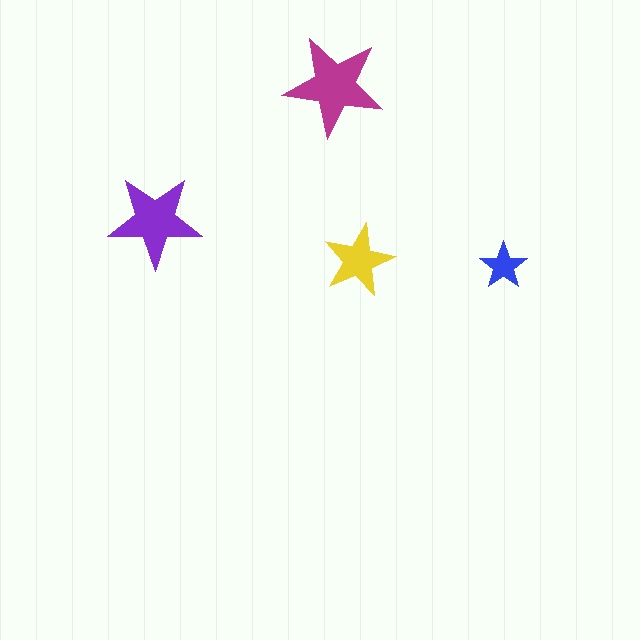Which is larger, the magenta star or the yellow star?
The magenta one.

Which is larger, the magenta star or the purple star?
The magenta one.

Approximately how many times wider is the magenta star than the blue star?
About 2 times wider.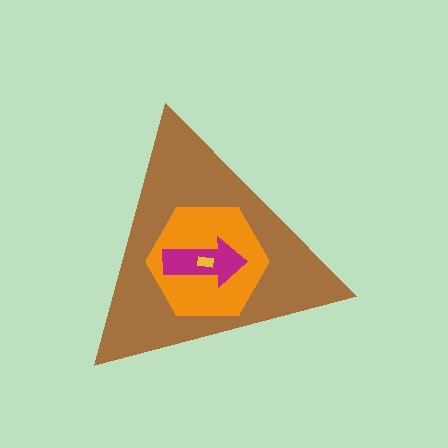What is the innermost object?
The yellow rectangle.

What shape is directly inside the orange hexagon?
The magenta arrow.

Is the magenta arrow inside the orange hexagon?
Yes.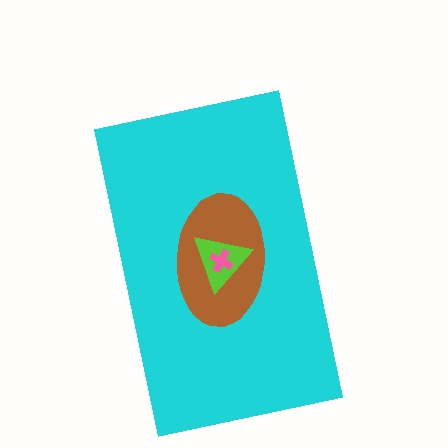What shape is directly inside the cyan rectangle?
The brown ellipse.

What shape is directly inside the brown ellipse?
The lime triangle.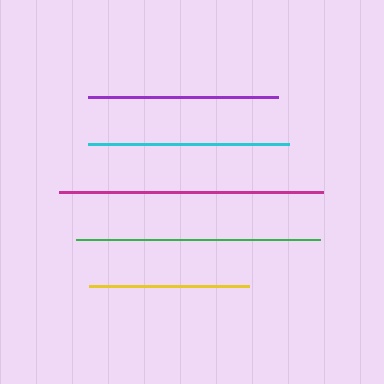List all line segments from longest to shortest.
From longest to shortest: magenta, green, cyan, purple, yellow.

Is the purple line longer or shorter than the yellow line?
The purple line is longer than the yellow line.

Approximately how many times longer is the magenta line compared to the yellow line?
The magenta line is approximately 1.6 times the length of the yellow line.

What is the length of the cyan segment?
The cyan segment is approximately 201 pixels long.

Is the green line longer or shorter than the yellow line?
The green line is longer than the yellow line.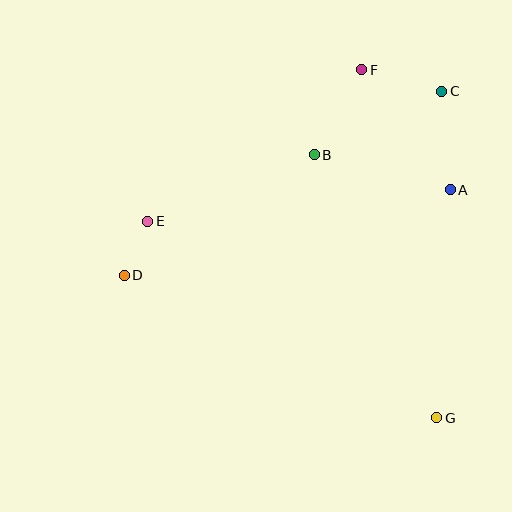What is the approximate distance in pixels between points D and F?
The distance between D and F is approximately 314 pixels.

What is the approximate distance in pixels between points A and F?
The distance between A and F is approximately 149 pixels.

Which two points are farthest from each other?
Points C and D are farthest from each other.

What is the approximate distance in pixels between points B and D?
The distance between B and D is approximately 225 pixels.